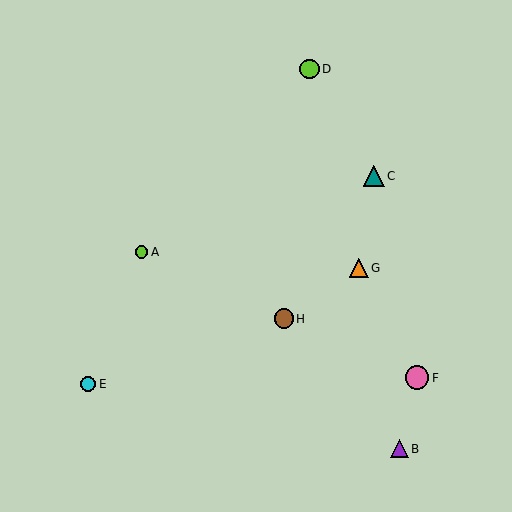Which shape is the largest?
The pink circle (labeled F) is the largest.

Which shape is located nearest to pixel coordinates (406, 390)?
The pink circle (labeled F) at (417, 378) is nearest to that location.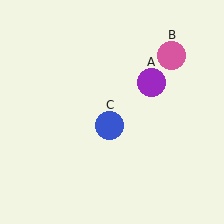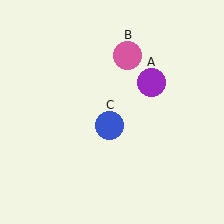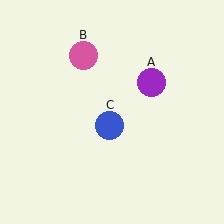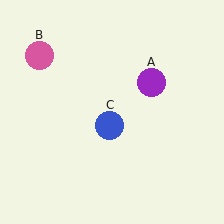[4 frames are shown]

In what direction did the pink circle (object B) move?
The pink circle (object B) moved left.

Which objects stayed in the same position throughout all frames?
Purple circle (object A) and blue circle (object C) remained stationary.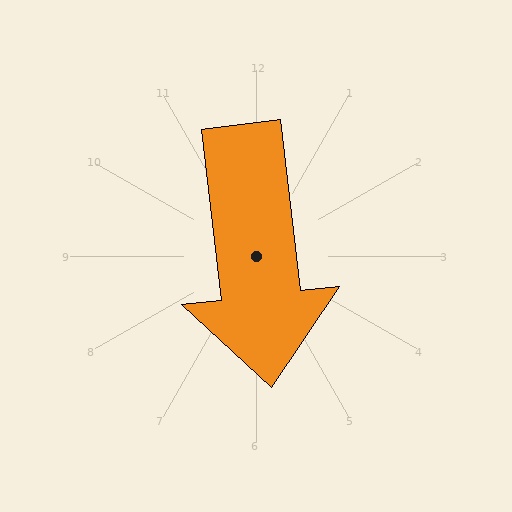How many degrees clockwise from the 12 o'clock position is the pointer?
Approximately 173 degrees.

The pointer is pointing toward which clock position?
Roughly 6 o'clock.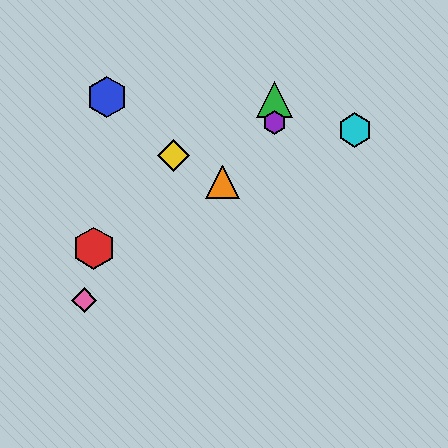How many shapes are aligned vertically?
2 shapes (the green triangle, the purple hexagon) are aligned vertically.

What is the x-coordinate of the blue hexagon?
The blue hexagon is at x≈107.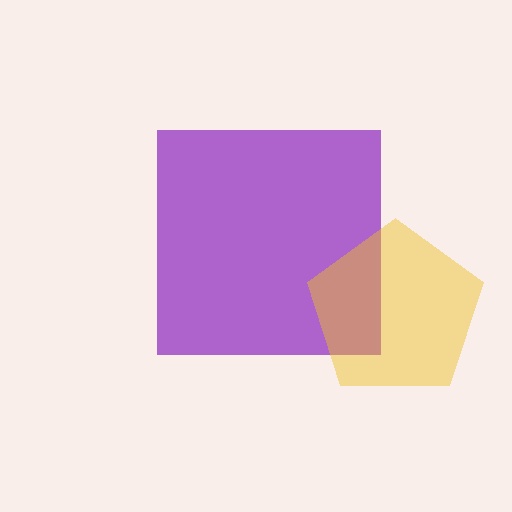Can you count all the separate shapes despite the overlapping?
Yes, there are 2 separate shapes.